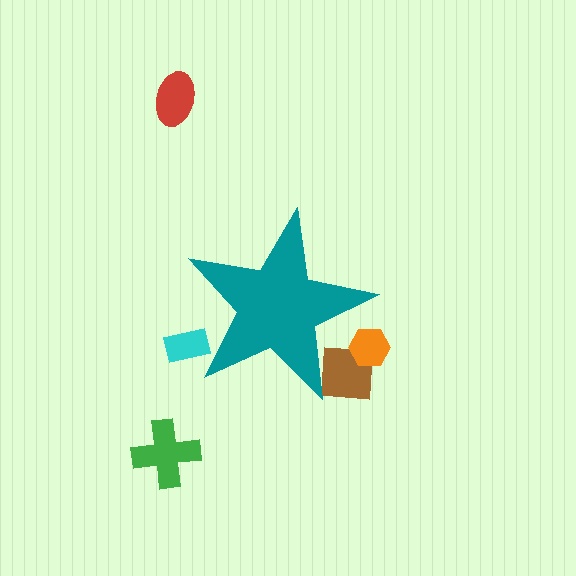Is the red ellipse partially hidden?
No, the red ellipse is fully visible.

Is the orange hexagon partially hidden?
Yes, the orange hexagon is partially hidden behind the teal star.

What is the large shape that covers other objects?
A teal star.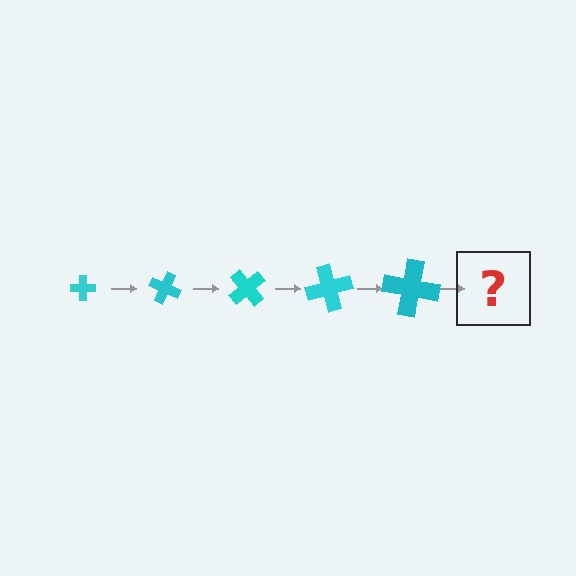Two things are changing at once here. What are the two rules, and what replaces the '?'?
The two rules are that the cross grows larger each step and it rotates 25 degrees each step. The '?' should be a cross, larger than the previous one and rotated 125 degrees from the start.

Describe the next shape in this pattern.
It should be a cross, larger than the previous one and rotated 125 degrees from the start.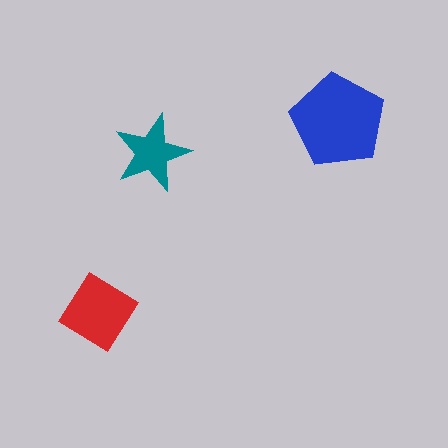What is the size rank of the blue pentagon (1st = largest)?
1st.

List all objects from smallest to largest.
The teal star, the red diamond, the blue pentagon.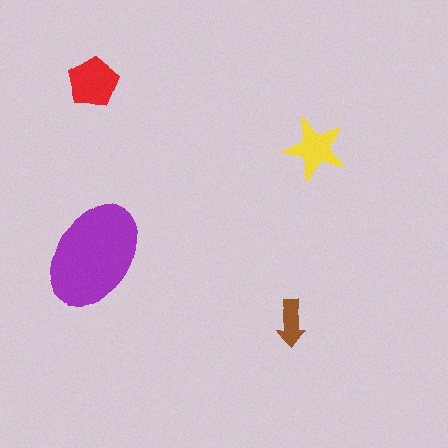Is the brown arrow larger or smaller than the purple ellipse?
Smaller.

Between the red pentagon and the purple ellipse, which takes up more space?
The purple ellipse.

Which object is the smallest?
The brown arrow.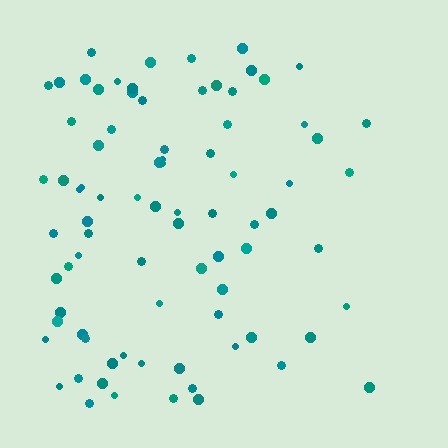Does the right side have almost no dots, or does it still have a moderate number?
Still a moderate number, just noticeably fewer than the left.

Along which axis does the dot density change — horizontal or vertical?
Horizontal.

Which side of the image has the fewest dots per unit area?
The right.